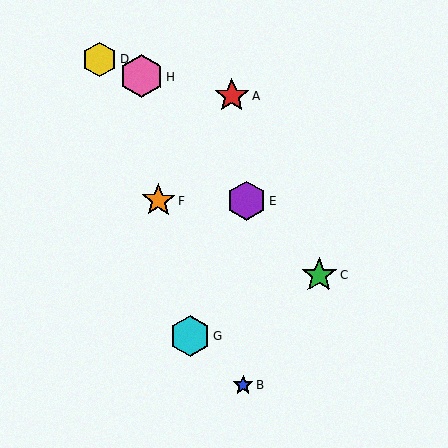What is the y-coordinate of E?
Object E is at y≈201.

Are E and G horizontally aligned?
No, E is at y≈201 and G is at y≈336.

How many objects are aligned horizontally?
2 objects (E, F) are aligned horizontally.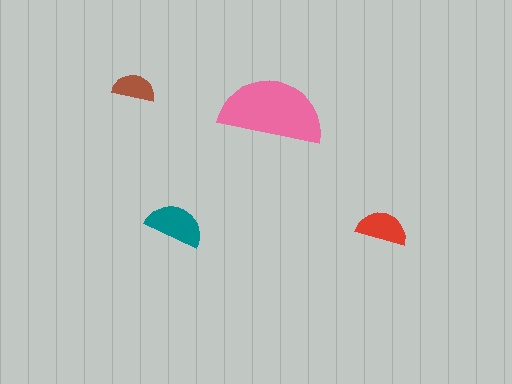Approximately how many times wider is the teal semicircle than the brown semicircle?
About 1.5 times wider.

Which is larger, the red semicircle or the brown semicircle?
The red one.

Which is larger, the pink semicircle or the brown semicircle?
The pink one.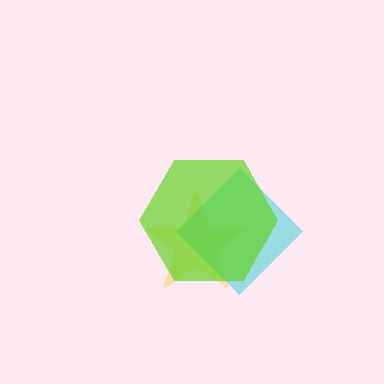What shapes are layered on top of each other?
The layered shapes are: a yellow star, a cyan diamond, a lime hexagon.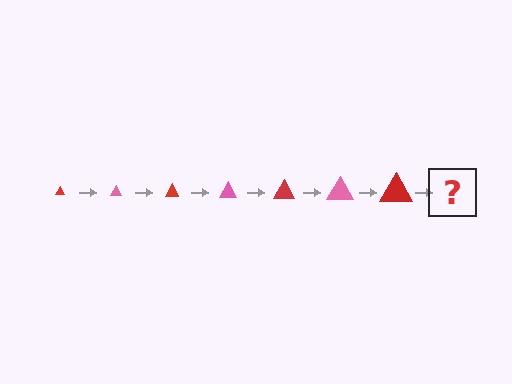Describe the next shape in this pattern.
It should be a pink triangle, larger than the previous one.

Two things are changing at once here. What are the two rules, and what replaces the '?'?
The two rules are that the triangle grows larger each step and the color cycles through red and pink. The '?' should be a pink triangle, larger than the previous one.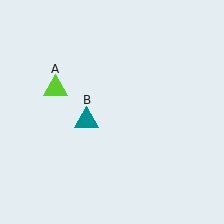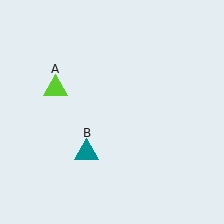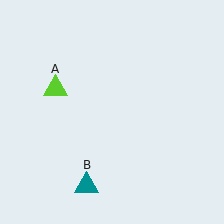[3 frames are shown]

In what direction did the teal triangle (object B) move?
The teal triangle (object B) moved down.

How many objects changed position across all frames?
1 object changed position: teal triangle (object B).